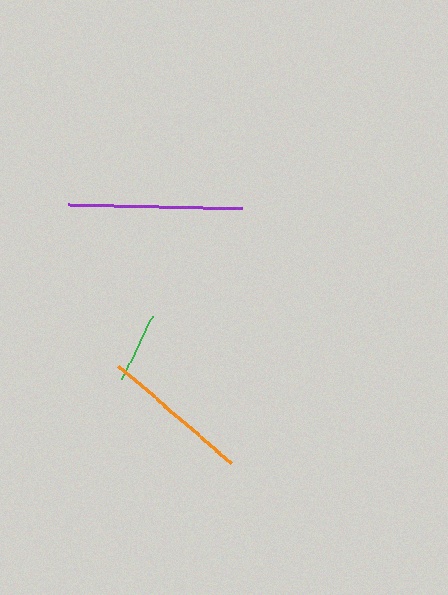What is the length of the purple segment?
The purple segment is approximately 174 pixels long.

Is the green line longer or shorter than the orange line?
The orange line is longer than the green line.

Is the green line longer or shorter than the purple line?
The purple line is longer than the green line.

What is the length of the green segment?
The green segment is approximately 69 pixels long.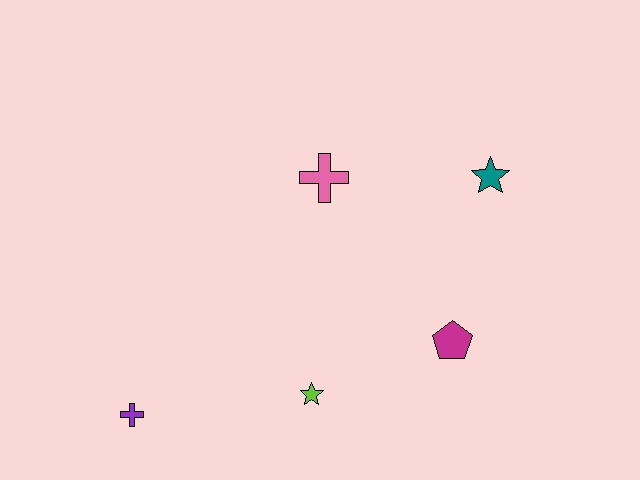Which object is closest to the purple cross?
The lime star is closest to the purple cross.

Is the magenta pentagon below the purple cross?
No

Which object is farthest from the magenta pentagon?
The purple cross is farthest from the magenta pentagon.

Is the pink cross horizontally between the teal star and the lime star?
Yes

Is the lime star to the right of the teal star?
No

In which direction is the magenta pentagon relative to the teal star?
The magenta pentagon is below the teal star.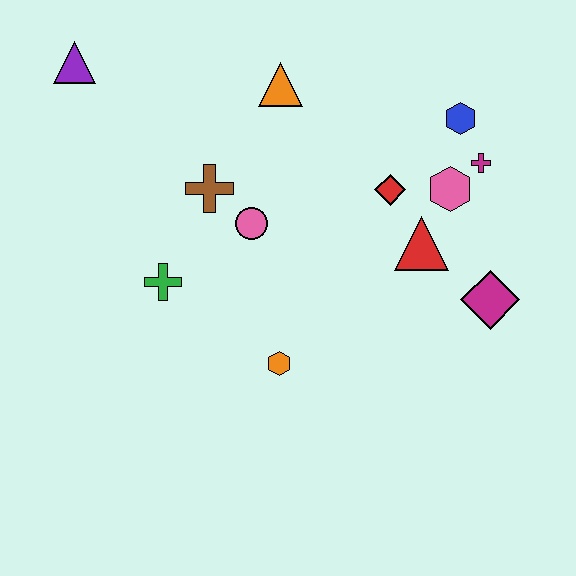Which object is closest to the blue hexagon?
The magenta cross is closest to the blue hexagon.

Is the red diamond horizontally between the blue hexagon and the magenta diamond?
No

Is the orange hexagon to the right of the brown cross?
Yes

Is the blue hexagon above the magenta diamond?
Yes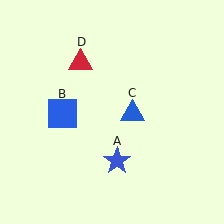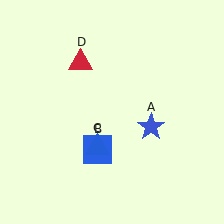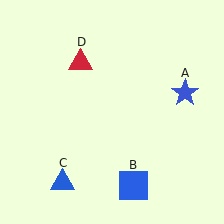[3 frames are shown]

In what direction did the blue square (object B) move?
The blue square (object B) moved down and to the right.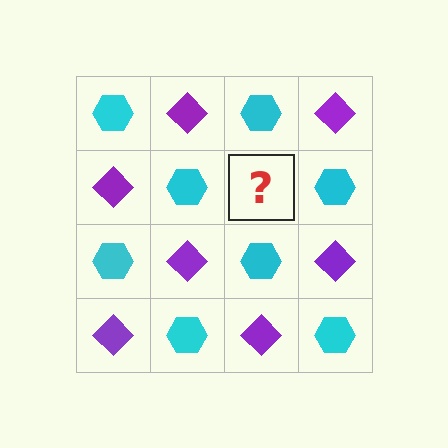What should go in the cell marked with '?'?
The missing cell should contain a purple diamond.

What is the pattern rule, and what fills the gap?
The rule is that it alternates cyan hexagon and purple diamond in a checkerboard pattern. The gap should be filled with a purple diamond.